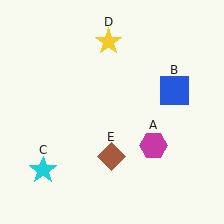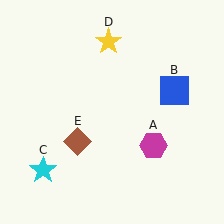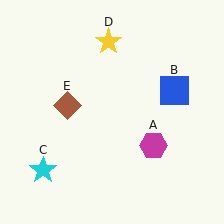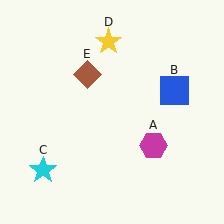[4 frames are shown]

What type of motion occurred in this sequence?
The brown diamond (object E) rotated clockwise around the center of the scene.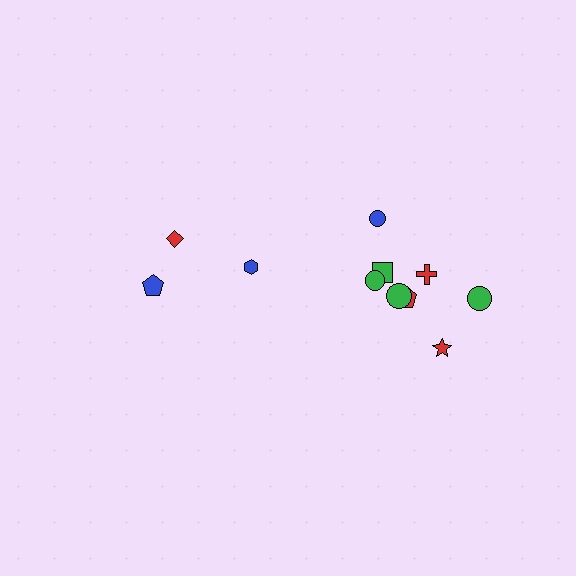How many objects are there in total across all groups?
There are 11 objects.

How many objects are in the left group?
There are 3 objects.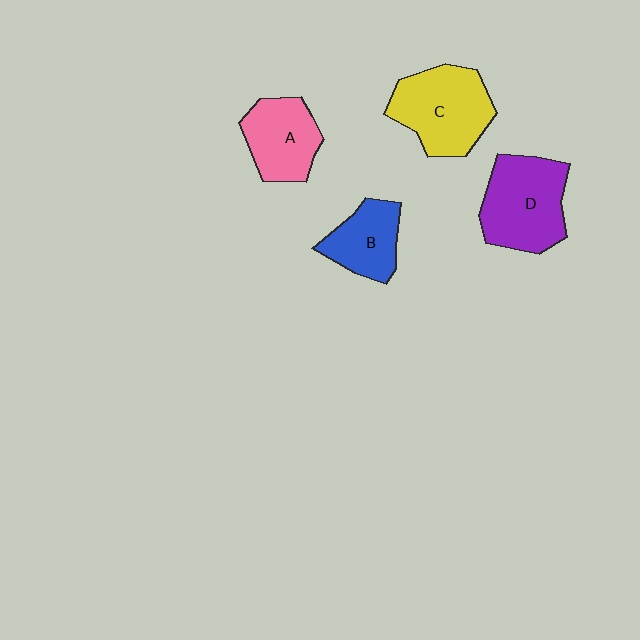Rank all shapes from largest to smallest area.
From largest to smallest: D (purple), C (yellow), A (pink), B (blue).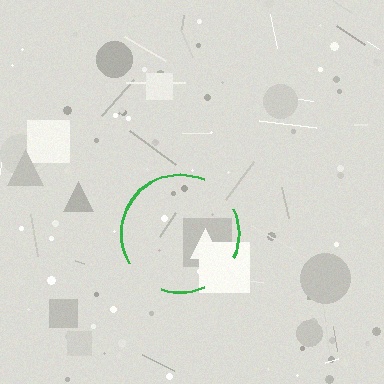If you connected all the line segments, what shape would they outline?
They would outline a circle.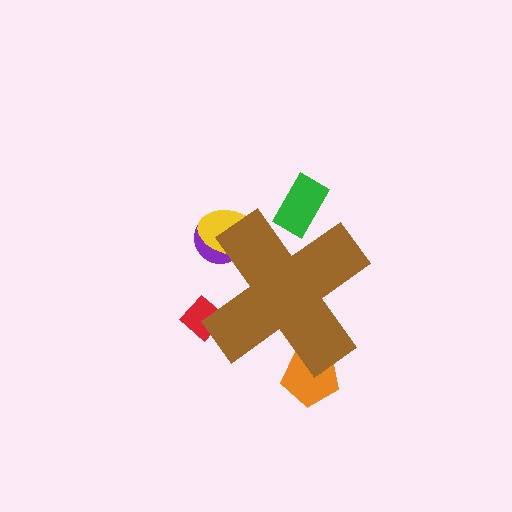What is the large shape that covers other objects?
A brown cross.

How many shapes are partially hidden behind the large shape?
5 shapes are partially hidden.